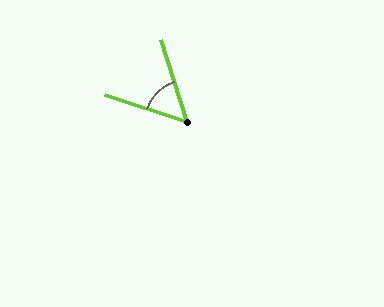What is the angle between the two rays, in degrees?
Approximately 54 degrees.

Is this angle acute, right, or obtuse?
It is acute.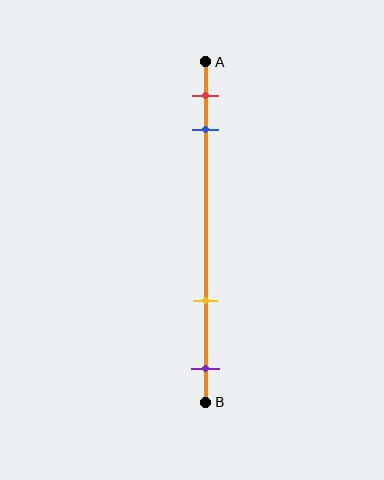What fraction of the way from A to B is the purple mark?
The purple mark is approximately 90% (0.9) of the way from A to B.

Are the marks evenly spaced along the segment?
No, the marks are not evenly spaced.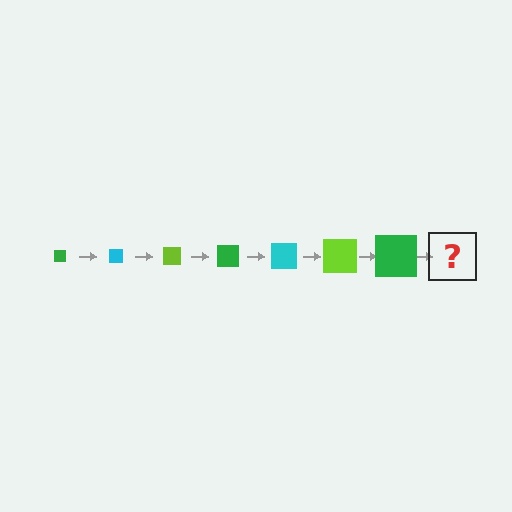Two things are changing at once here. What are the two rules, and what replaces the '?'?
The two rules are that the square grows larger each step and the color cycles through green, cyan, and lime. The '?' should be a cyan square, larger than the previous one.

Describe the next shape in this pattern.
It should be a cyan square, larger than the previous one.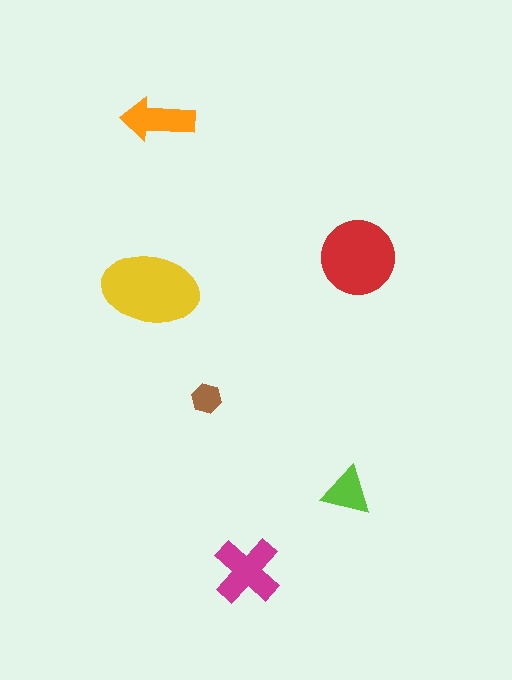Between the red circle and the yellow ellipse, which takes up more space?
The yellow ellipse.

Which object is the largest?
The yellow ellipse.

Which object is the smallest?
The brown hexagon.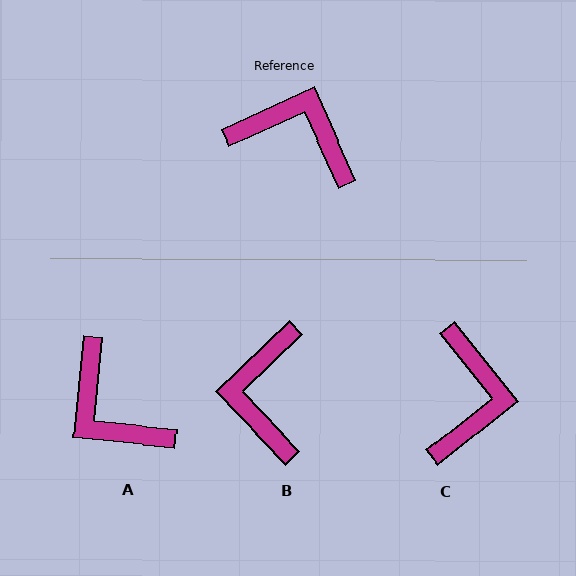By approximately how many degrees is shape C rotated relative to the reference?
Approximately 75 degrees clockwise.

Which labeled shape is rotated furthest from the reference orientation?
A, about 150 degrees away.